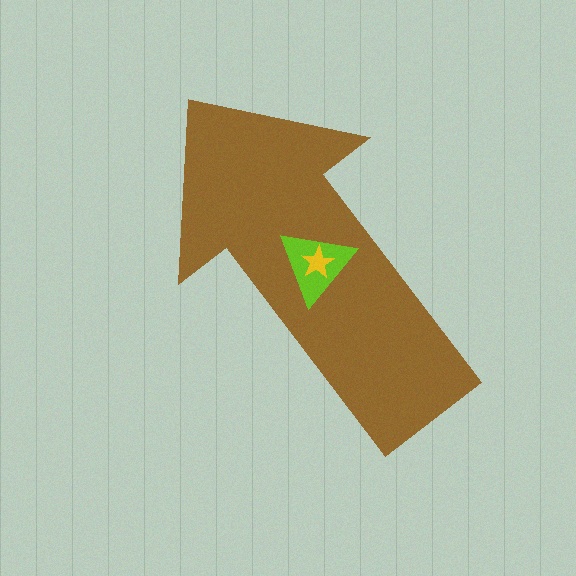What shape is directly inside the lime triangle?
The yellow star.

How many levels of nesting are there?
3.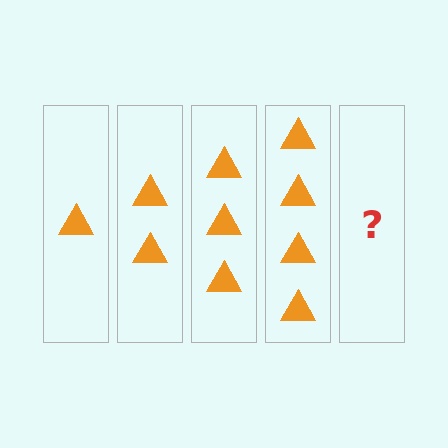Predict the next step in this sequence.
The next step is 5 triangles.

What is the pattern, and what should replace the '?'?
The pattern is that each step adds one more triangle. The '?' should be 5 triangles.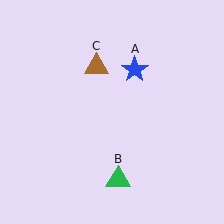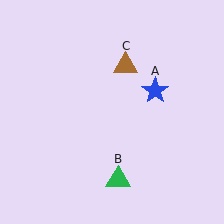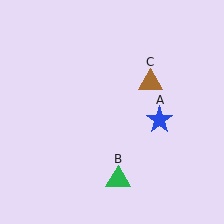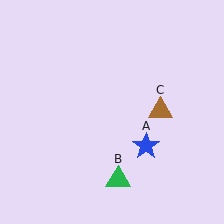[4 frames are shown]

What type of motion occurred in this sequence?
The blue star (object A), brown triangle (object C) rotated clockwise around the center of the scene.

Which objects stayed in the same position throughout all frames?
Green triangle (object B) remained stationary.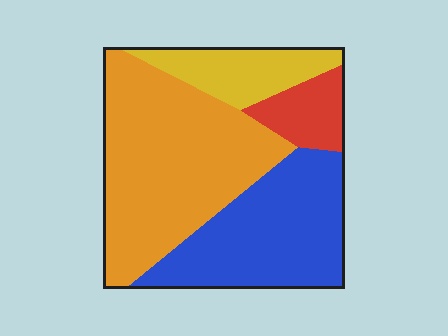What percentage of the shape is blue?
Blue takes up about one third (1/3) of the shape.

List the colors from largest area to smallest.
From largest to smallest: orange, blue, yellow, red.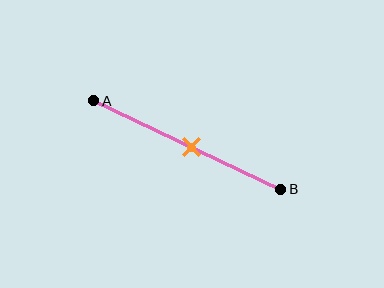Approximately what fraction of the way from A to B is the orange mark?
The orange mark is approximately 55% of the way from A to B.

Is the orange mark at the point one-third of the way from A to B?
No, the mark is at about 55% from A, not at the 33% one-third point.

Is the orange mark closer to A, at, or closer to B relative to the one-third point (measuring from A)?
The orange mark is closer to point B than the one-third point of segment AB.